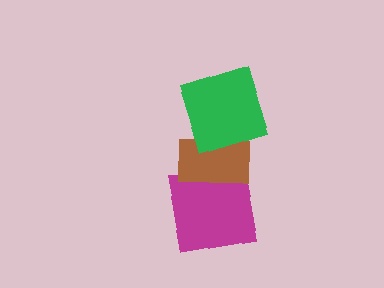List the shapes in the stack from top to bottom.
From top to bottom: the green square, the brown rectangle, the magenta square.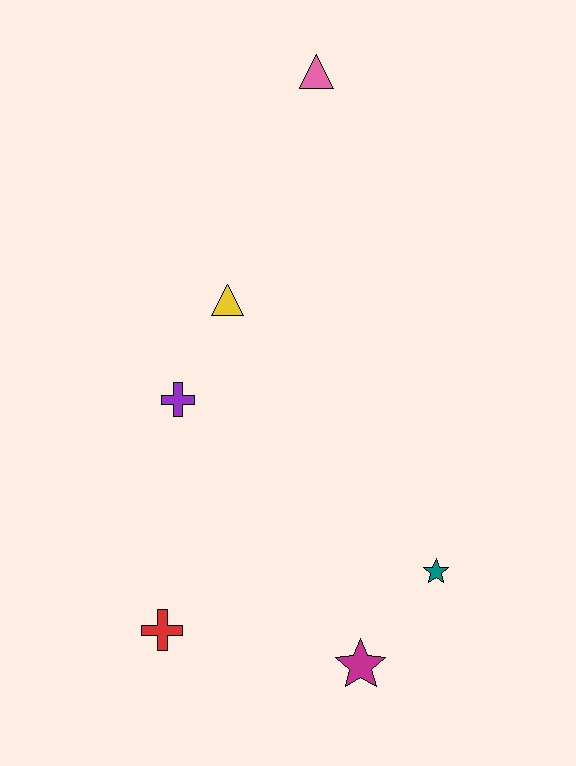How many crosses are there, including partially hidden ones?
There are 2 crosses.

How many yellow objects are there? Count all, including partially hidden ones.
There is 1 yellow object.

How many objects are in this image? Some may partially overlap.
There are 6 objects.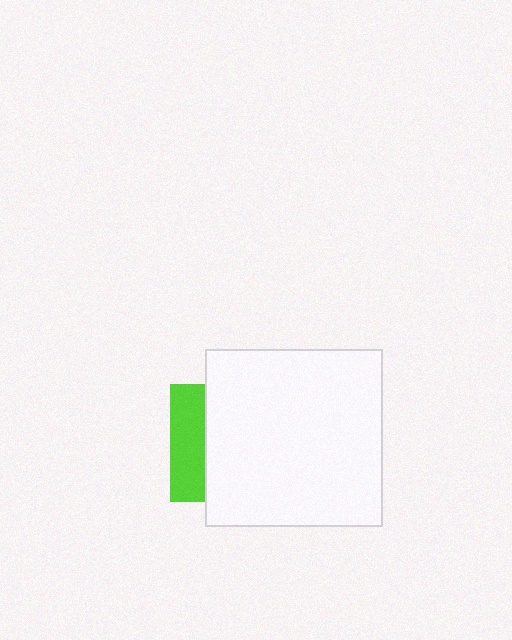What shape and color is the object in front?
The object in front is a white square.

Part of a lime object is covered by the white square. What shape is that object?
It is a square.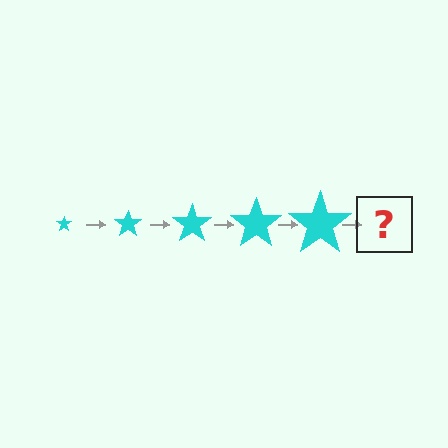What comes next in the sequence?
The next element should be a cyan star, larger than the previous one.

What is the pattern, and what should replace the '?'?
The pattern is that the star gets progressively larger each step. The '?' should be a cyan star, larger than the previous one.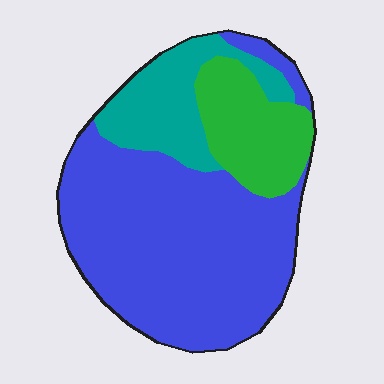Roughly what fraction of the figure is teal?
Teal takes up about one fifth (1/5) of the figure.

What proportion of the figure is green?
Green takes up about one sixth (1/6) of the figure.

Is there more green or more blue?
Blue.